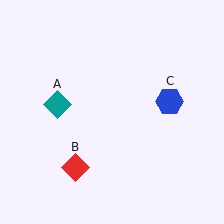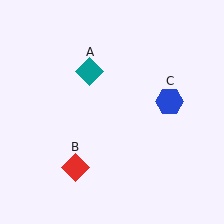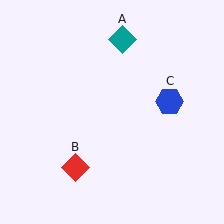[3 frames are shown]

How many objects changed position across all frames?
1 object changed position: teal diamond (object A).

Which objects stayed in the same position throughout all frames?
Red diamond (object B) and blue hexagon (object C) remained stationary.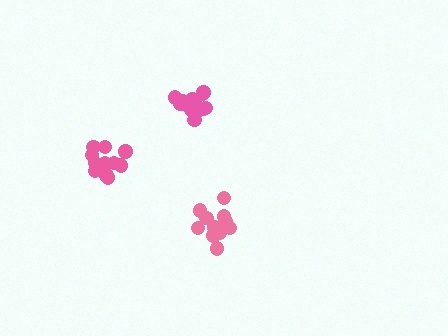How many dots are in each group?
Group 1: 11 dots, Group 2: 13 dots, Group 3: 11 dots (35 total).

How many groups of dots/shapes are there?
There are 3 groups.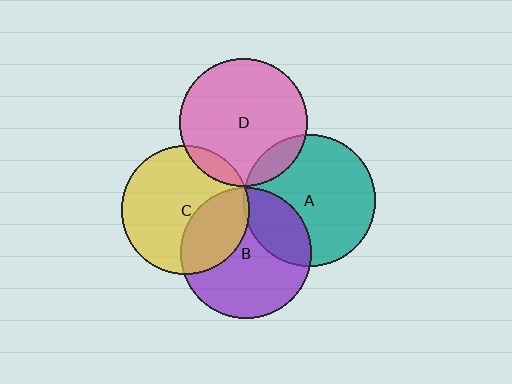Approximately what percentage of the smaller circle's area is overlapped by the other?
Approximately 30%.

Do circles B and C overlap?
Yes.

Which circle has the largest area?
Circle A (teal).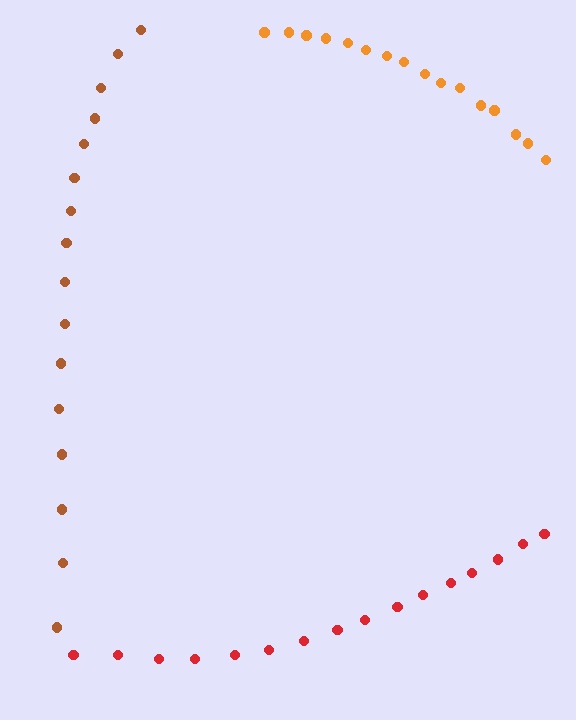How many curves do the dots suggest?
There are 3 distinct paths.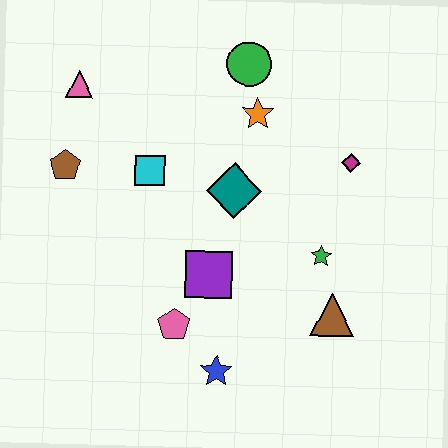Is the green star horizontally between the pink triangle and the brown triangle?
Yes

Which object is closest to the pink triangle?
The brown pentagon is closest to the pink triangle.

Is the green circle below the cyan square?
No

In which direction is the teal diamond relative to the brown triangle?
The teal diamond is above the brown triangle.